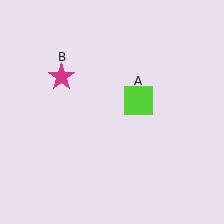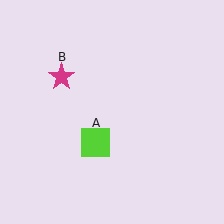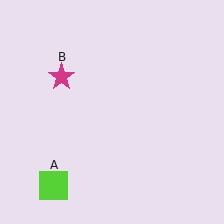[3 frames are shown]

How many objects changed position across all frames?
1 object changed position: lime square (object A).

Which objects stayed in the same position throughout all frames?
Magenta star (object B) remained stationary.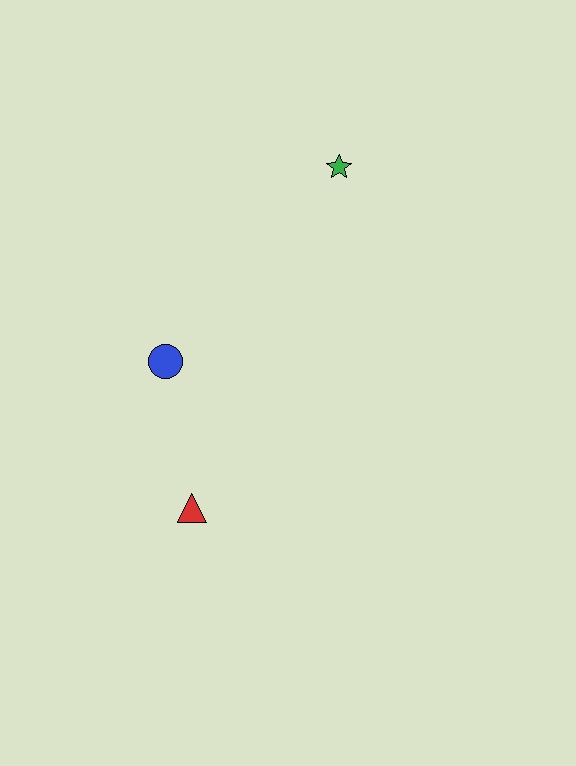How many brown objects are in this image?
There are no brown objects.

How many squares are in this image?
There are no squares.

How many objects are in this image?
There are 3 objects.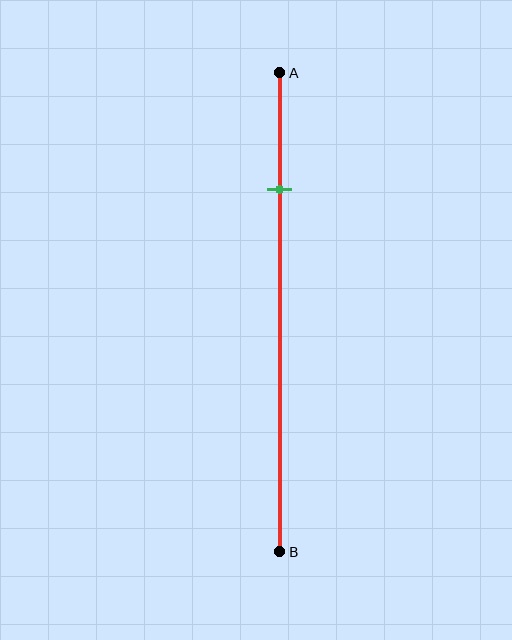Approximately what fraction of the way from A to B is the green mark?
The green mark is approximately 25% of the way from A to B.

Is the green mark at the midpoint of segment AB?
No, the mark is at about 25% from A, not at the 50% midpoint.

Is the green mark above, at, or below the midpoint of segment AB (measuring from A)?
The green mark is above the midpoint of segment AB.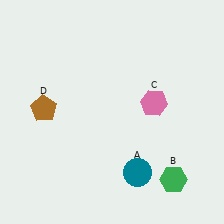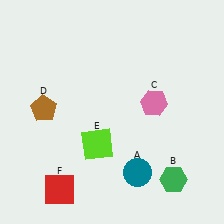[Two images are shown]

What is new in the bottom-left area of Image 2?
A lime square (E) was added in the bottom-left area of Image 2.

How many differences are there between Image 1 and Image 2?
There are 2 differences between the two images.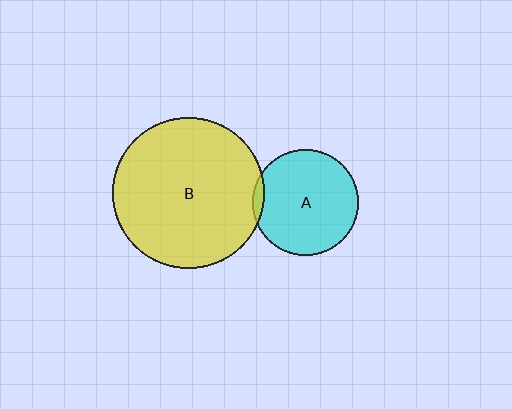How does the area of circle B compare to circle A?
Approximately 2.0 times.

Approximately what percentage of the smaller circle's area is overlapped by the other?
Approximately 5%.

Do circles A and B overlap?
Yes.